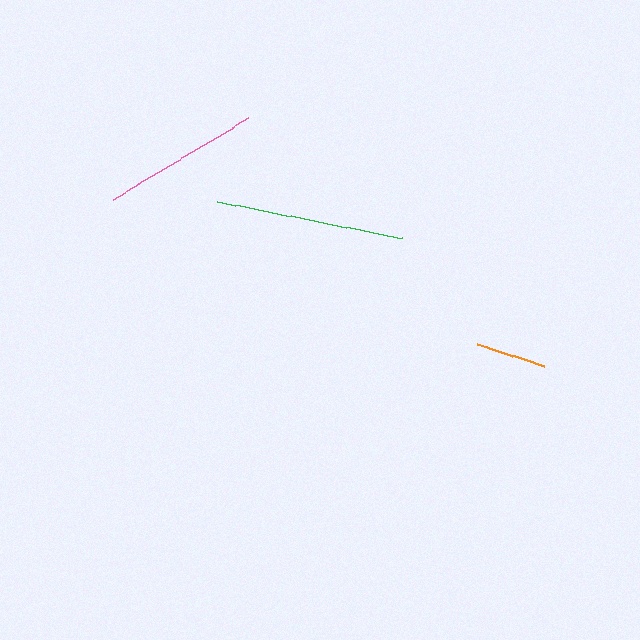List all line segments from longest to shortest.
From longest to shortest: green, pink, orange.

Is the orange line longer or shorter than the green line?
The green line is longer than the orange line.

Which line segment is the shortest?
The orange line is the shortest at approximately 70 pixels.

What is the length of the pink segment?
The pink segment is approximately 158 pixels long.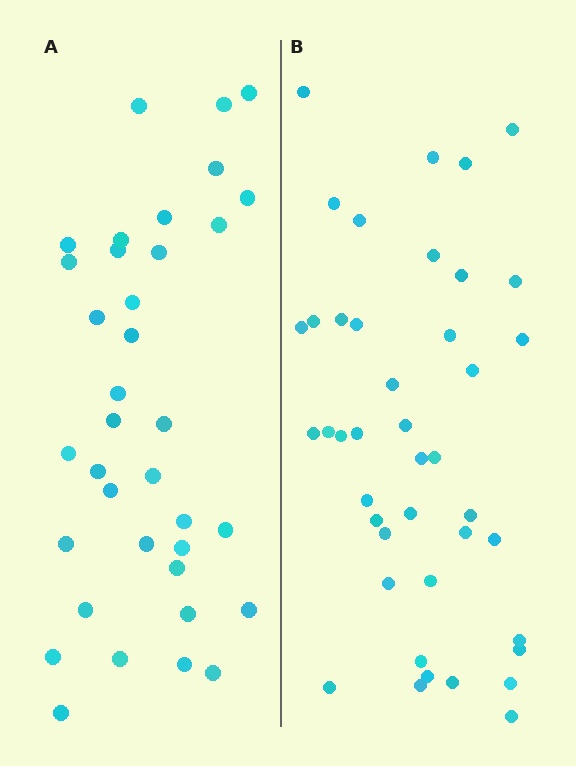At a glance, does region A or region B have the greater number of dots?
Region B (the right region) has more dots.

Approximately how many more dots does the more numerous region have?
Region B has about 6 more dots than region A.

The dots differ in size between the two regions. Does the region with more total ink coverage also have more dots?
No. Region A has more total ink coverage because its dots are larger, but region B actually contains more individual dots. Total area can be misleading — the number of items is what matters here.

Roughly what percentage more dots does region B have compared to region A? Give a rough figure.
About 15% more.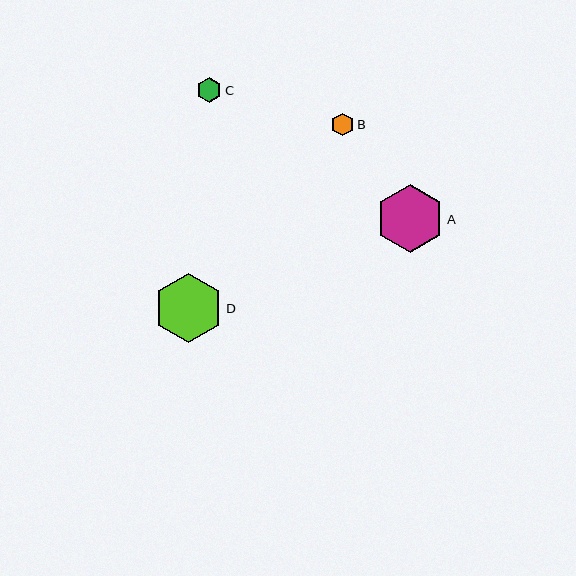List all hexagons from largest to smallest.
From largest to smallest: D, A, C, B.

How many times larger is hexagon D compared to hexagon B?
Hexagon D is approximately 3.0 times the size of hexagon B.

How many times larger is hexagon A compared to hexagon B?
Hexagon A is approximately 3.0 times the size of hexagon B.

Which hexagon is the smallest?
Hexagon B is the smallest with a size of approximately 23 pixels.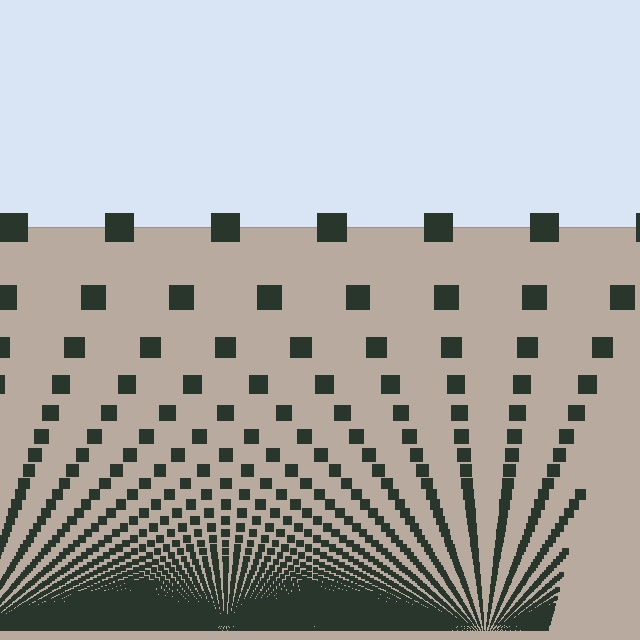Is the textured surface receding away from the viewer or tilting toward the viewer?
The surface appears to tilt toward the viewer. Texture elements get larger and sparser toward the top.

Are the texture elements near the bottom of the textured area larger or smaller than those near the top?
Smaller. The gradient is inverted — elements near the bottom are smaller and denser.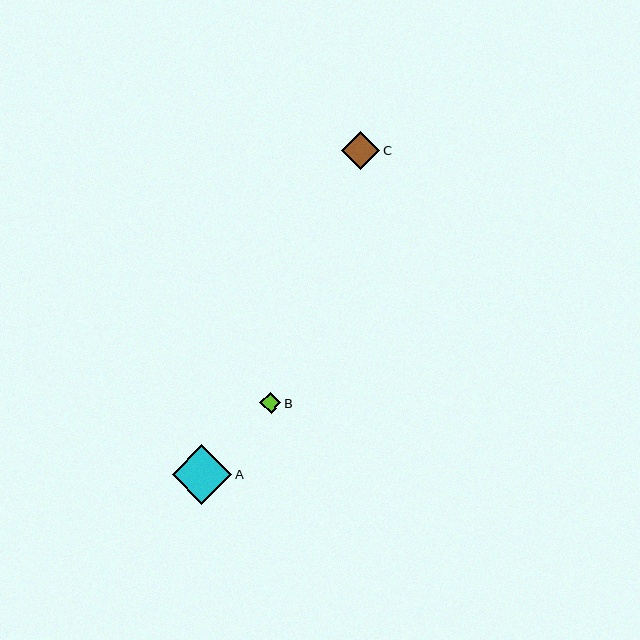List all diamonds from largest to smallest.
From largest to smallest: A, C, B.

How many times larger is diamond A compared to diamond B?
Diamond A is approximately 2.8 times the size of diamond B.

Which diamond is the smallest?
Diamond B is the smallest with a size of approximately 22 pixels.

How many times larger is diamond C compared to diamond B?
Diamond C is approximately 1.8 times the size of diamond B.